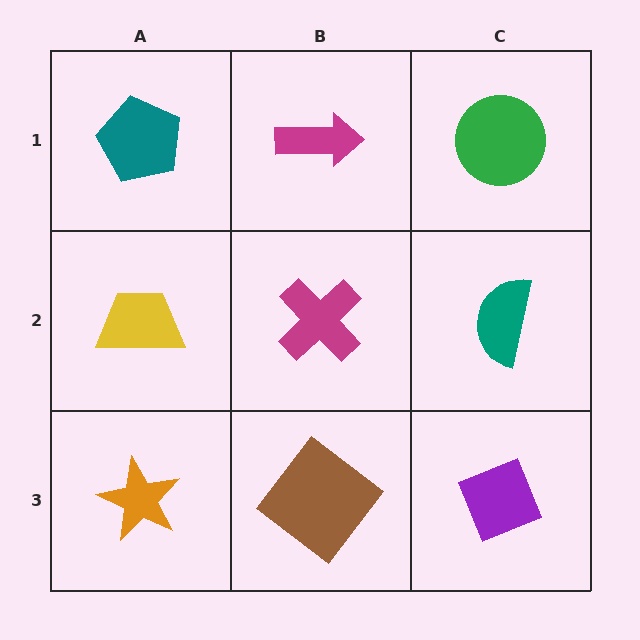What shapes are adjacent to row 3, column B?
A magenta cross (row 2, column B), an orange star (row 3, column A), a purple diamond (row 3, column C).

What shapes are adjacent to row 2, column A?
A teal pentagon (row 1, column A), an orange star (row 3, column A), a magenta cross (row 2, column B).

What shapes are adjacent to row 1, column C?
A teal semicircle (row 2, column C), a magenta arrow (row 1, column B).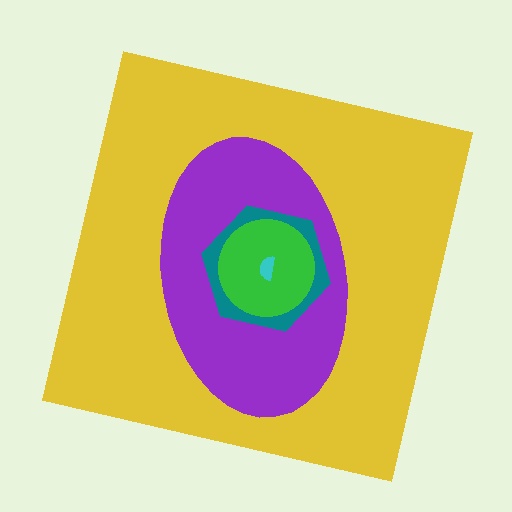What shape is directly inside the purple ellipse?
The teal hexagon.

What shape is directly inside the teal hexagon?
The green circle.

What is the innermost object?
The cyan semicircle.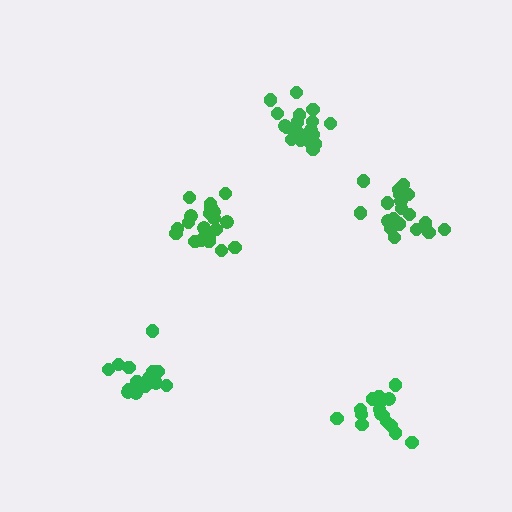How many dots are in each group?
Group 1: 21 dots, Group 2: 19 dots, Group 3: 17 dots, Group 4: 15 dots, Group 5: 20 dots (92 total).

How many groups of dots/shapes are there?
There are 5 groups.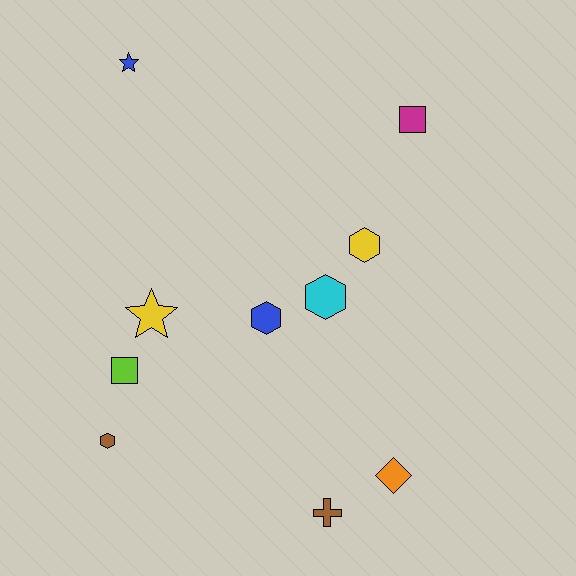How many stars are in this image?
There are 2 stars.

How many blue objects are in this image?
There are 2 blue objects.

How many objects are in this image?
There are 10 objects.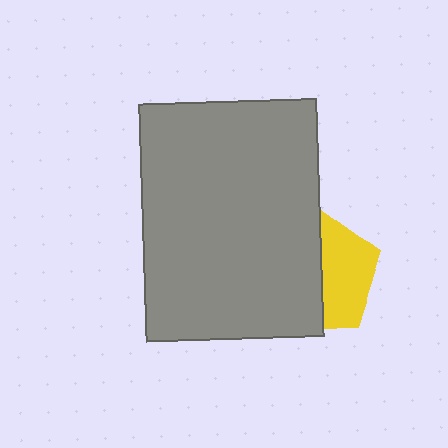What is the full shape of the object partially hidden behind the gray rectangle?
The partially hidden object is a yellow pentagon.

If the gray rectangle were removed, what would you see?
You would see the complete yellow pentagon.